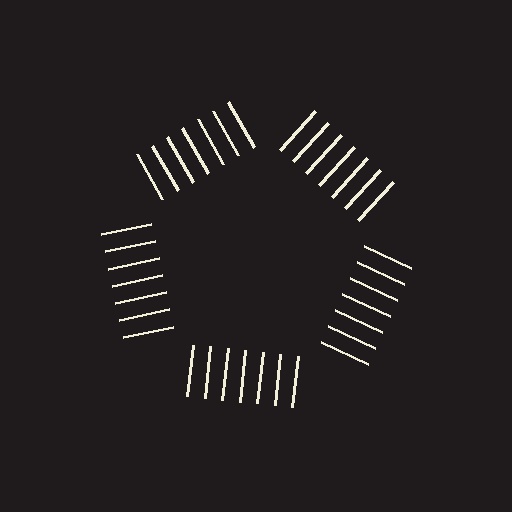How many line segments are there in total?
35 — 7 along each of the 5 edges.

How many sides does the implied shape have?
5 sides — the line-ends trace a pentagon.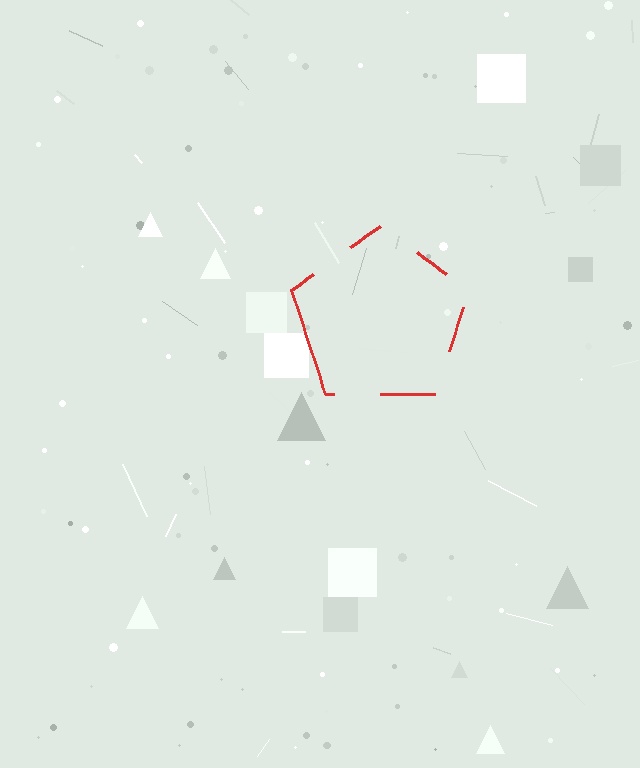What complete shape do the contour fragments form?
The contour fragments form a pentagon.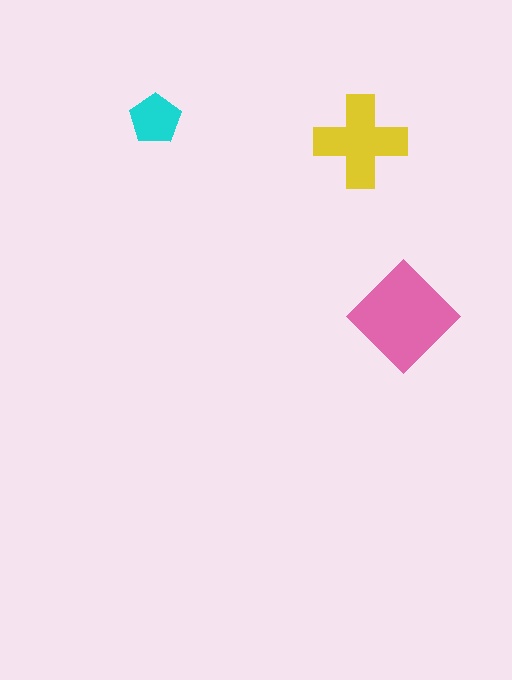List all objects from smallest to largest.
The cyan pentagon, the yellow cross, the pink diamond.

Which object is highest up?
The cyan pentagon is topmost.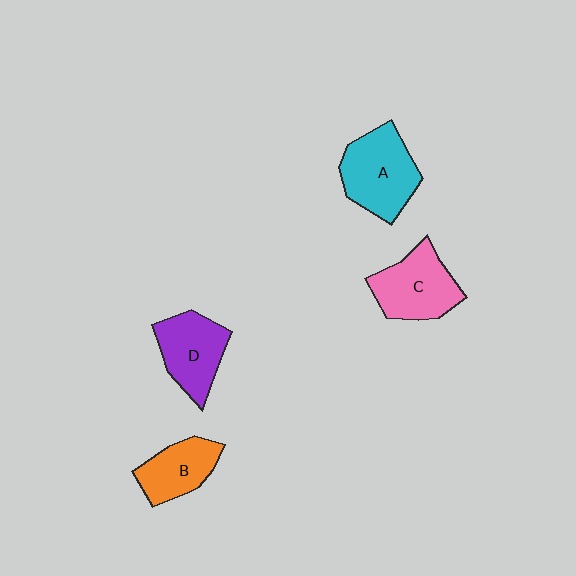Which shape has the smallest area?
Shape B (orange).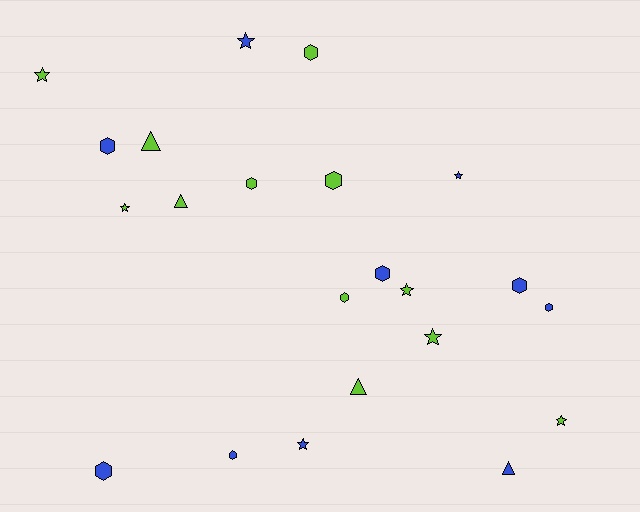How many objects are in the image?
There are 22 objects.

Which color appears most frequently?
Lime, with 12 objects.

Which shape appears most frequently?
Hexagon, with 10 objects.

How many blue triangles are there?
There is 1 blue triangle.